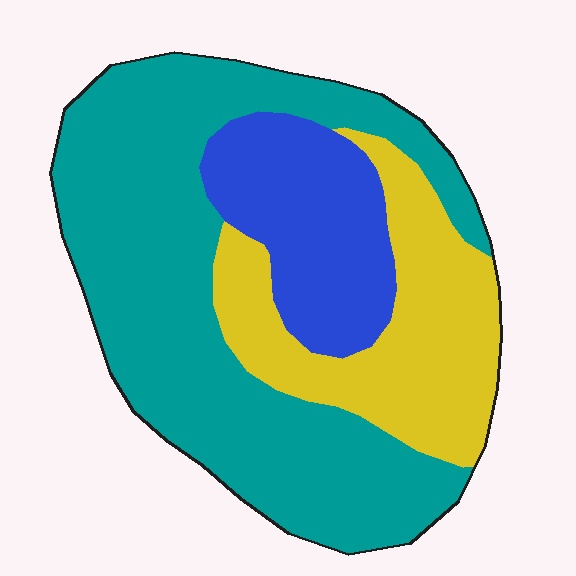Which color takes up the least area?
Blue, at roughly 20%.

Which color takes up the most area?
Teal, at roughly 55%.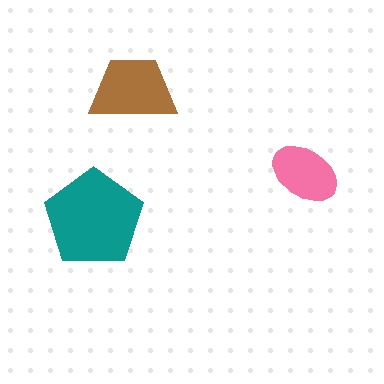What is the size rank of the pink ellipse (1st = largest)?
3rd.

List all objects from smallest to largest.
The pink ellipse, the brown trapezoid, the teal pentagon.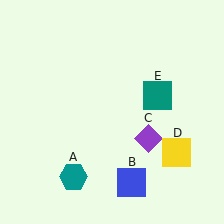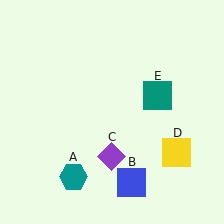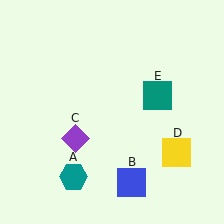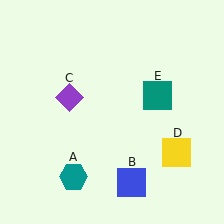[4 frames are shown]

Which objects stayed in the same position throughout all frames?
Teal hexagon (object A) and blue square (object B) and yellow square (object D) and teal square (object E) remained stationary.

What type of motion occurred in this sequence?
The purple diamond (object C) rotated clockwise around the center of the scene.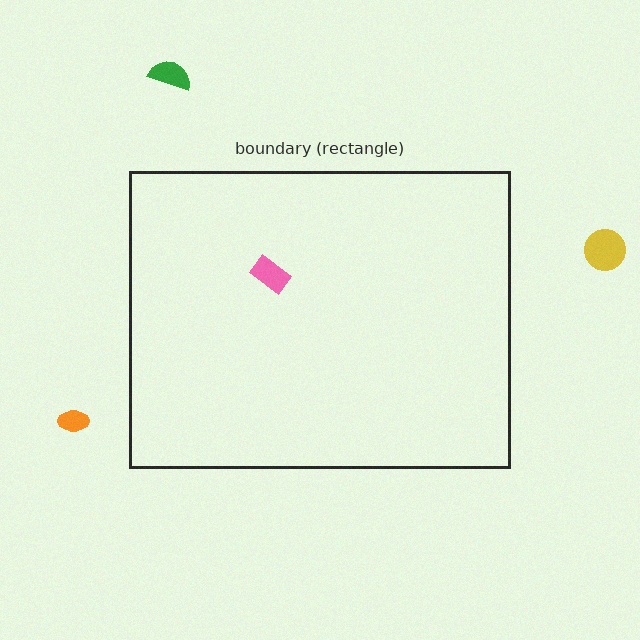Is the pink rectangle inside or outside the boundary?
Inside.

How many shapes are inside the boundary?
1 inside, 3 outside.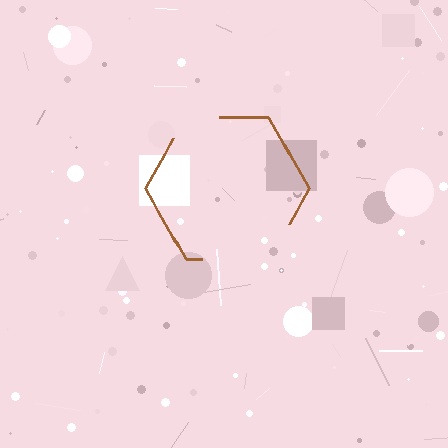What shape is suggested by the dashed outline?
The dashed outline suggests a hexagon.